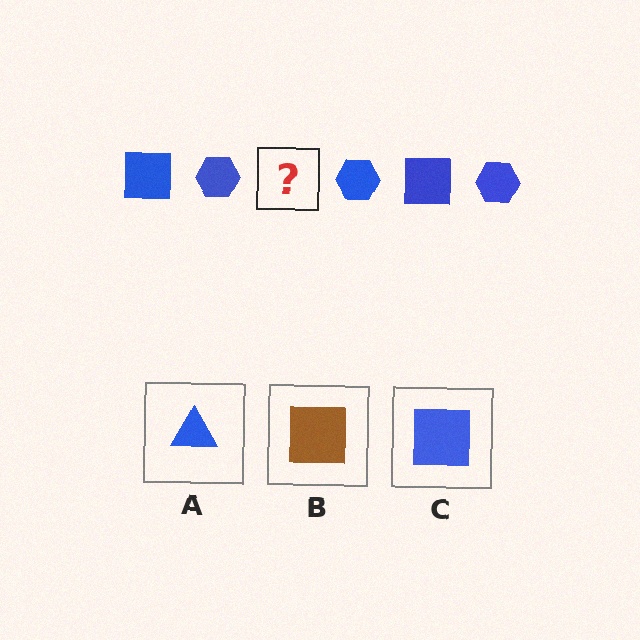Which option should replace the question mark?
Option C.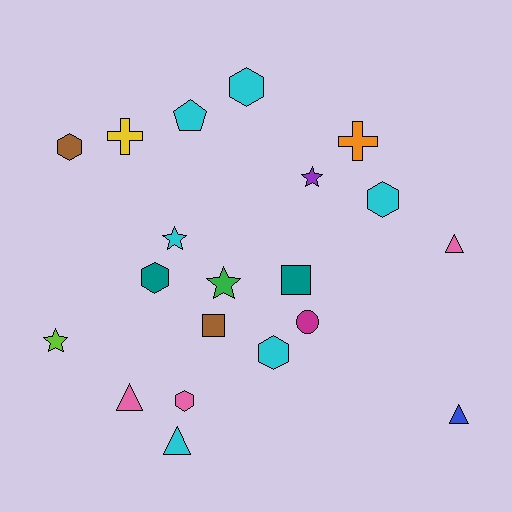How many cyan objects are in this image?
There are 6 cyan objects.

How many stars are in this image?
There are 4 stars.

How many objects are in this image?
There are 20 objects.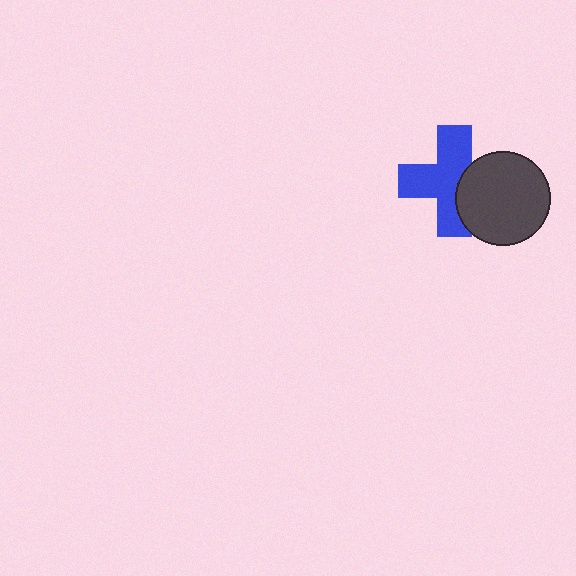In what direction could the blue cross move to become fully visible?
The blue cross could move left. That would shift it out from behind the dark gray circle entirely.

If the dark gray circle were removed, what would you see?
You would see the complete blue cross.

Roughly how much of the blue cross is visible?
Most of it is visible (roughly 67%).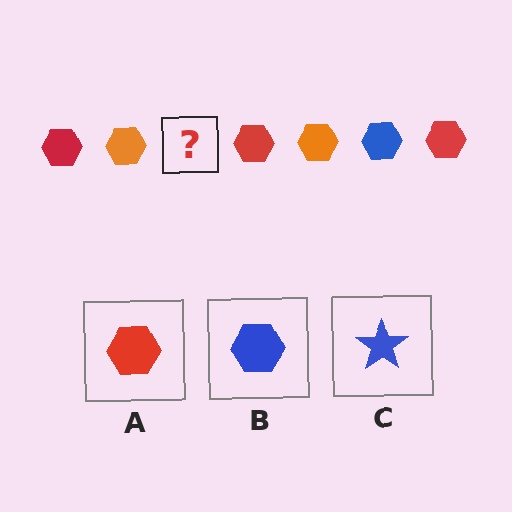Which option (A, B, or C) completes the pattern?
B.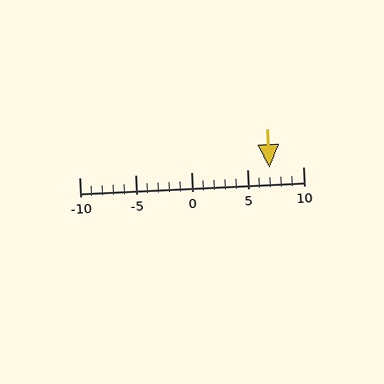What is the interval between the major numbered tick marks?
The major tick marks are spaced 5 units apart.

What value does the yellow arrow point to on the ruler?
The yellow arrow points to approximately 7.